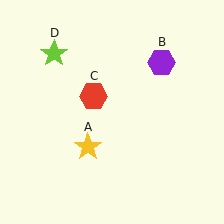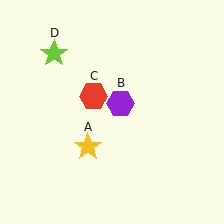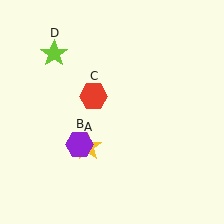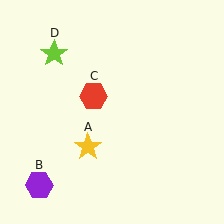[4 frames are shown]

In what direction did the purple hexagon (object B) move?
The purple hexagon (object B) moved down and to the left.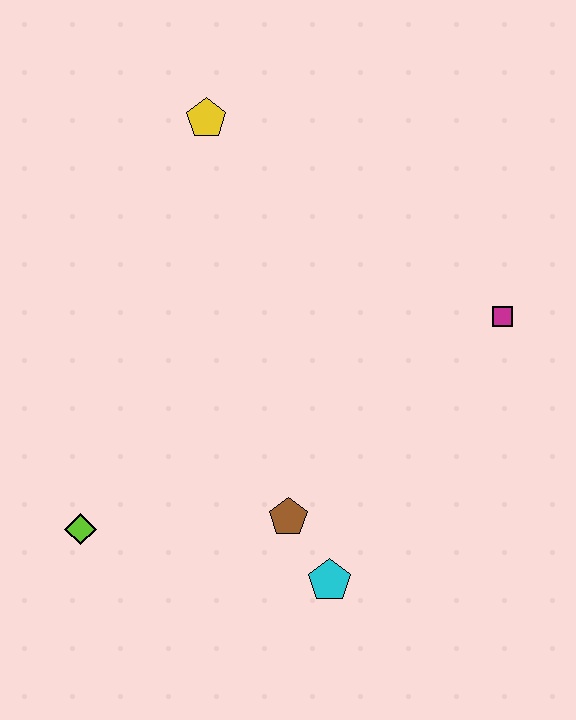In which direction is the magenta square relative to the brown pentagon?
The magenta square is to the right of the brown pentagon.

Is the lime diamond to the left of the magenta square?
Yes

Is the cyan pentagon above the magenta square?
No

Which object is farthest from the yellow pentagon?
The cyan pentagon is farthest from the yellow pentagon.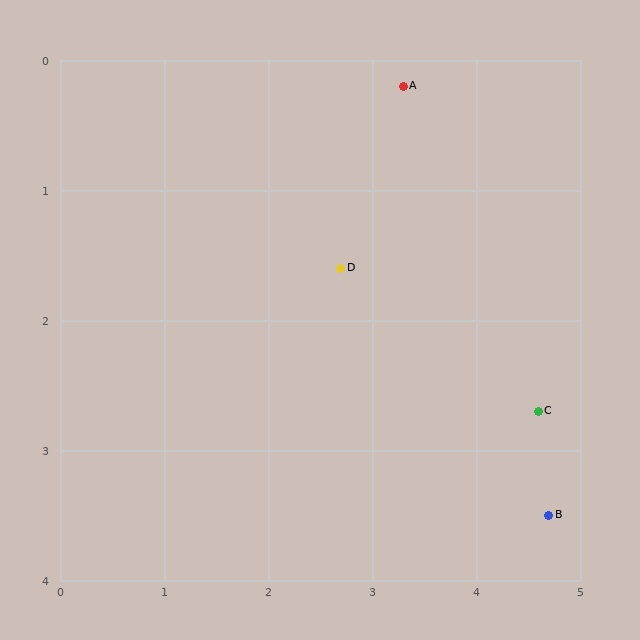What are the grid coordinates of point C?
Point C is at approximately (4.6, 2.7).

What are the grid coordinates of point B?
Point B is at approximately (4.7, 3.5).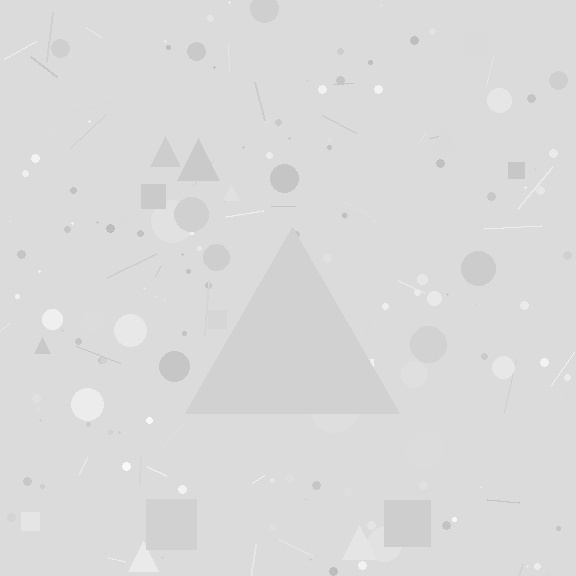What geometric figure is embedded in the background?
A triangle is embedded in the background.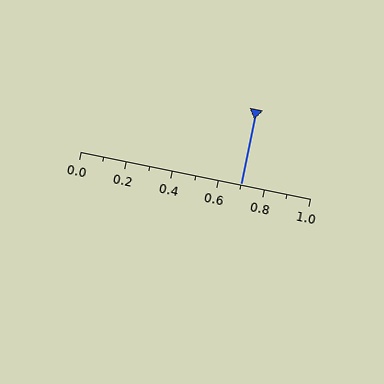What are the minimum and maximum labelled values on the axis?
The axis runs from 0.0 to 1.0.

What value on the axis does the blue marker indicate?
The marker indicates approximately 0.7.